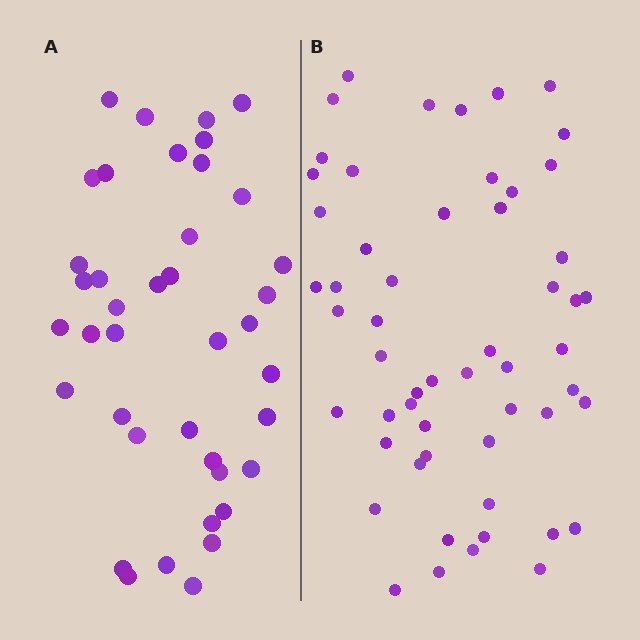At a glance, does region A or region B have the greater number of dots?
Region B (the right region) has more dots.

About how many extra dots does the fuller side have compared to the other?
Region B has approximately 15 more dots than region A.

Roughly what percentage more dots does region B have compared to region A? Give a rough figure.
About 40% more.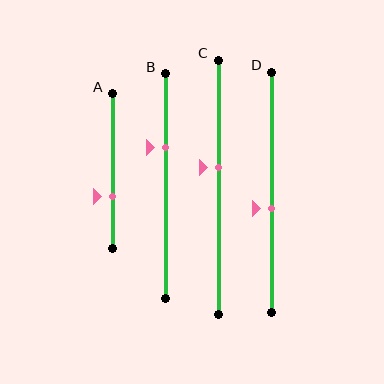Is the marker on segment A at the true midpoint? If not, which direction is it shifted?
No, the marker on segment A is shifted downward by about 16% of the segment length.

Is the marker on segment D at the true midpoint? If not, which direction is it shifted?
No, the marker on segment D is shifted downward by about 6% of the segment length.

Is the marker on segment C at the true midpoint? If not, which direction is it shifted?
No, the marker on segment C is shifted upward by about 8% of the segment length.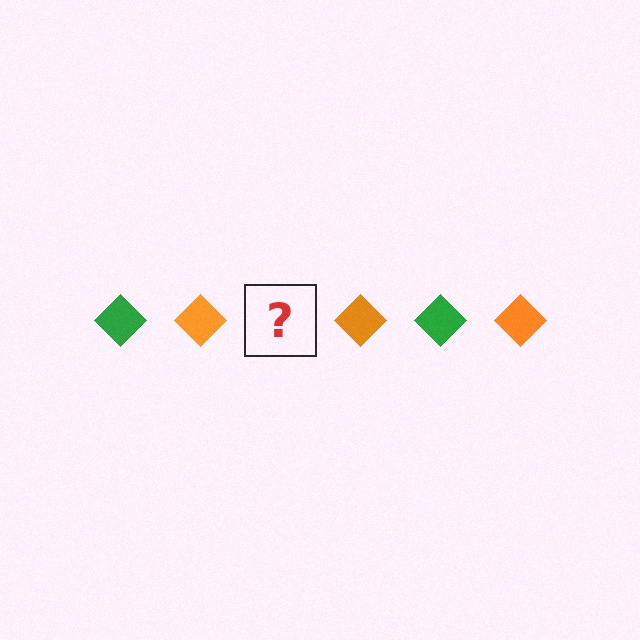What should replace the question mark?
The question mark should be replaced with a green diamond.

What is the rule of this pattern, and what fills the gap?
The rule is that the pattern cycles through green, orange diamonds. The gap should be filled with a green diamond.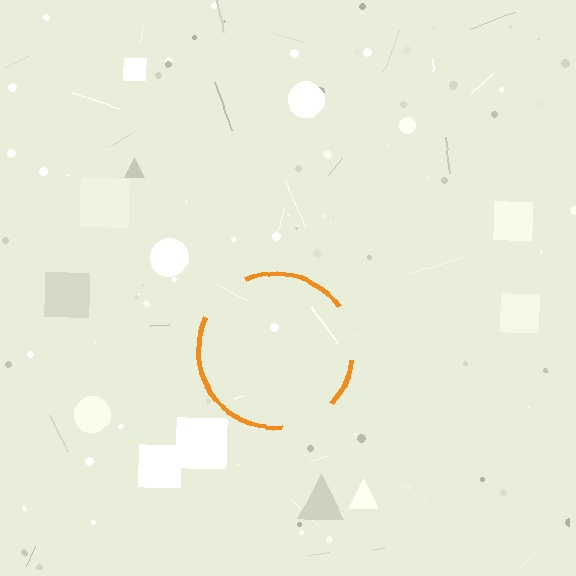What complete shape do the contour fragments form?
The contour fragments form a circle.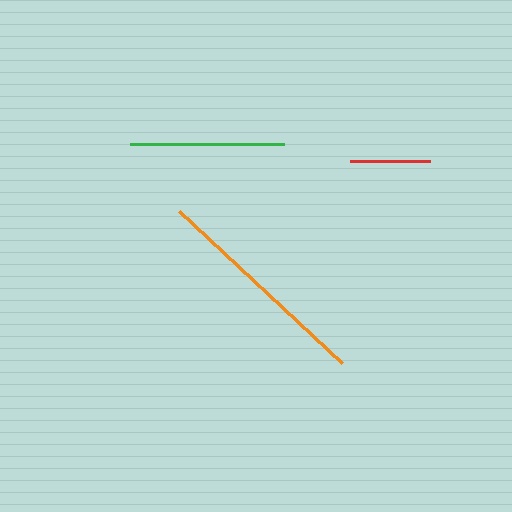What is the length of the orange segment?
The orange segment is approximately 222 pixels long.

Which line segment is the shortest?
The red line is the shortest at approximately 80 pixels.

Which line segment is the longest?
The orange line is the longest at approximately 222 pixels.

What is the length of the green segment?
The green segment is approximately 154 pixels long.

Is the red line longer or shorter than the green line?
The green line is longer than the red line.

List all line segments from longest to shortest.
From longest to shortest: orange, green, red.